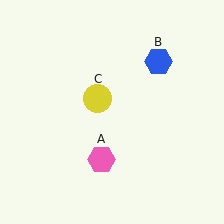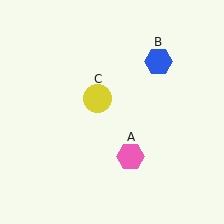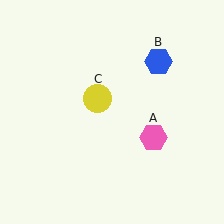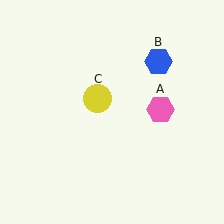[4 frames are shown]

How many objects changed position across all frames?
1 object changed position: pink hexagon (object A).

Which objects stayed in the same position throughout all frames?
Blue hexagon (object B) and yellow circle (object C) remained stationary.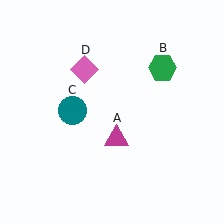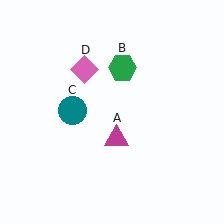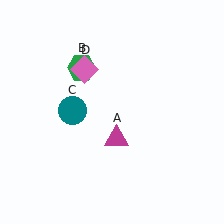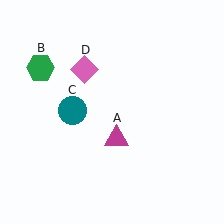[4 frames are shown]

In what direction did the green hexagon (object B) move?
The green hexagon (object B) moved left.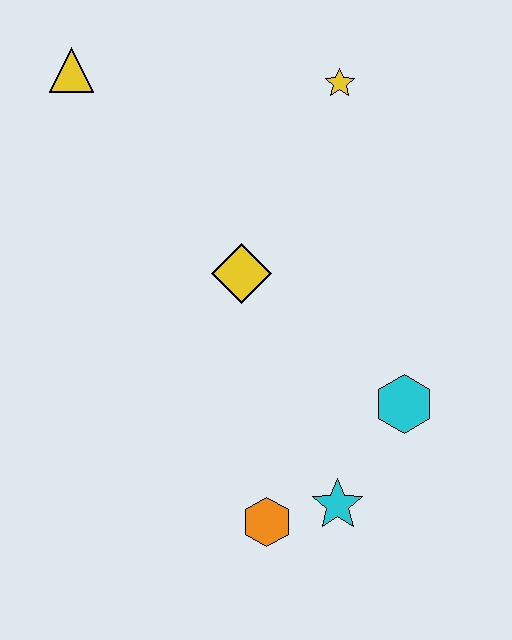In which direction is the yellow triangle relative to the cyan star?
The yellow triangle is above the cyan star.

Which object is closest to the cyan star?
The orange hexagon is closest to the cyan star.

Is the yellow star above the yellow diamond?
Yes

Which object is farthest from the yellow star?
The orange hexagon is farthest from the yellow star.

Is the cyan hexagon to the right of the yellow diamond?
Yes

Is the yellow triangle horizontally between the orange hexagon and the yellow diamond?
No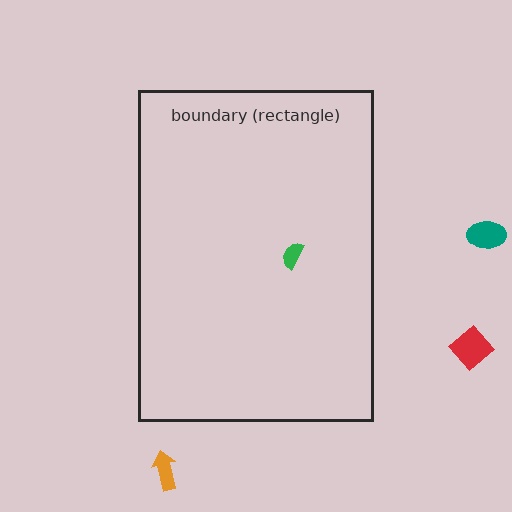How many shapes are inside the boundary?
1 inside, 3 outside.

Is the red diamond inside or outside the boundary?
Outside.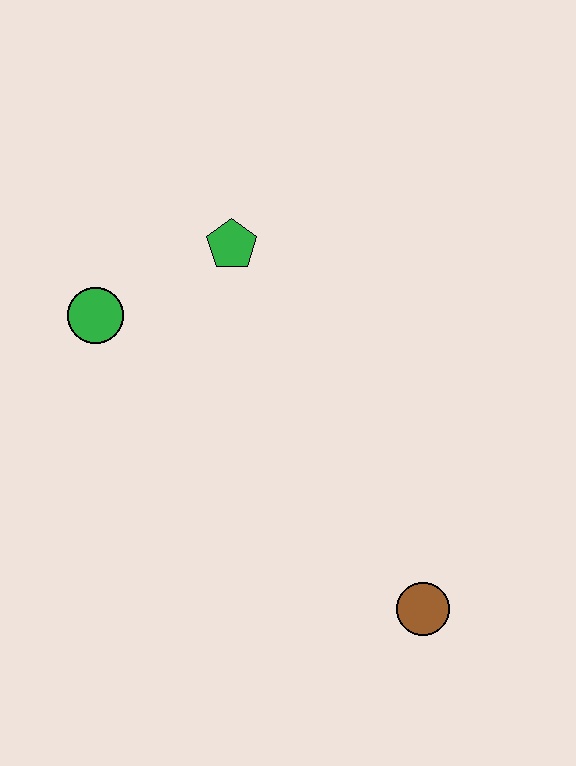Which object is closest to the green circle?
The green pentagon is closest to the green circle.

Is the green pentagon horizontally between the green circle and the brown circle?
Yes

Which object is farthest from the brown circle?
The green circle is farthest from the brown circle.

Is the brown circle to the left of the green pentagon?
No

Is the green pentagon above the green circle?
Yes